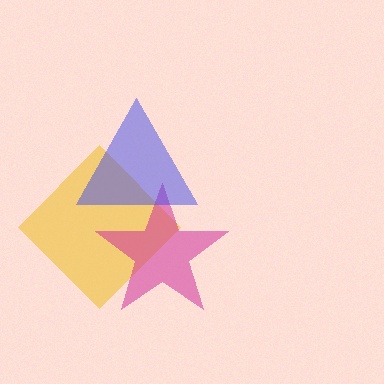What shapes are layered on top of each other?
The layered shapes are: a yellow diamond, a magenta star, a blue triangle.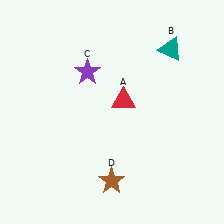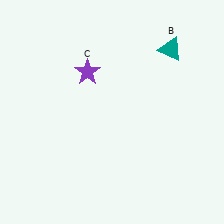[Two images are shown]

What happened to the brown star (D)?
The brown star (D) was removed in Image 2. It was in the bottom-left area of Image 1.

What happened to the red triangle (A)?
The red triangle (A) was removed in Image 2. It was in the top-right area of Image 1.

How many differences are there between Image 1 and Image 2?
There are 2 differences between the two images.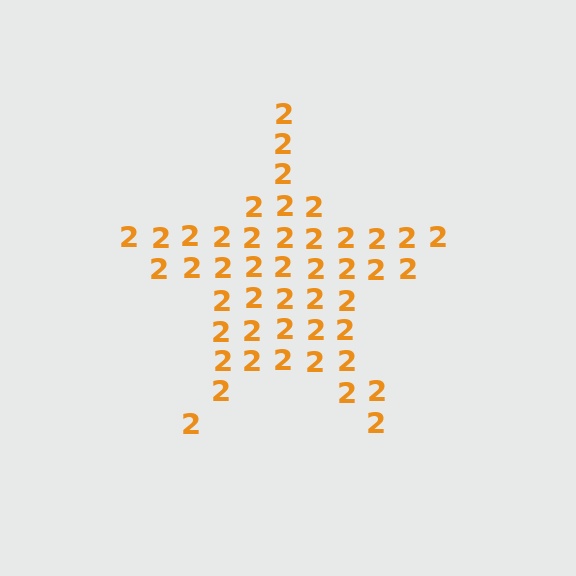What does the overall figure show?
The overall figure shows a star.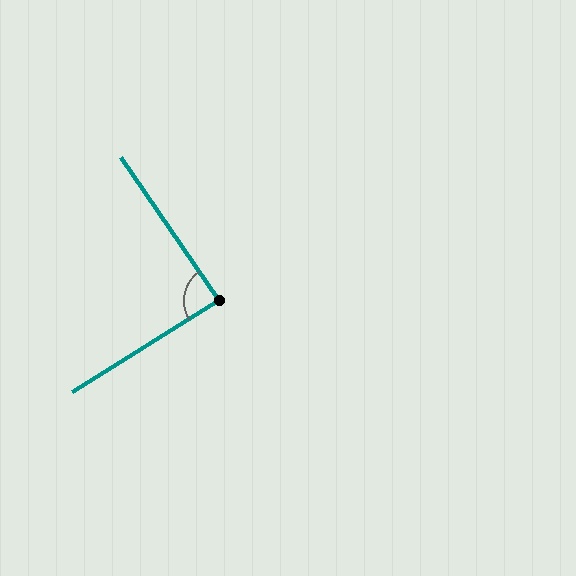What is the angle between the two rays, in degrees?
Approximately 87 degrees.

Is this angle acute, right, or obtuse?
It is approximately a right angle.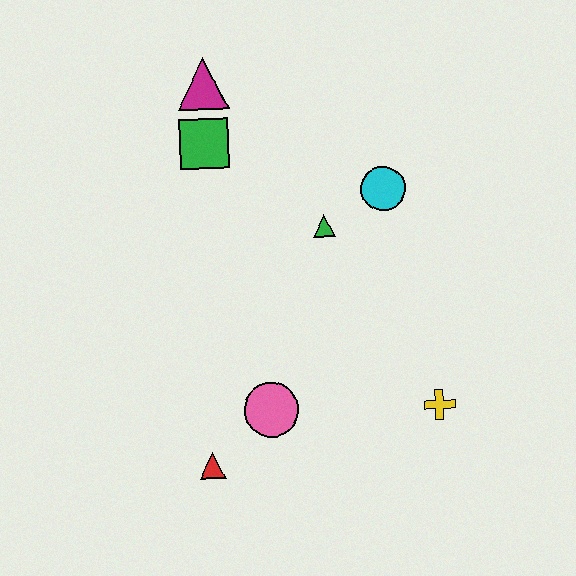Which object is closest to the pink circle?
The red triangle is closest to the pink circle.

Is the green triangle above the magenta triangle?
No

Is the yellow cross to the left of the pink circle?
No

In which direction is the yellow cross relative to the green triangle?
The yellow cross is below the green triangle.